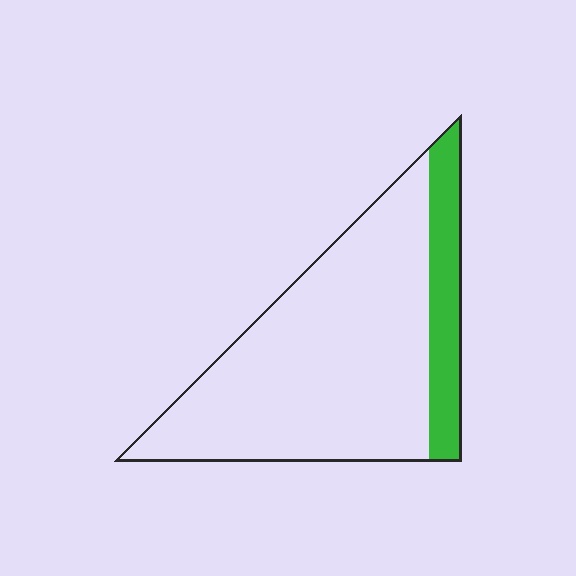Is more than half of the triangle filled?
No.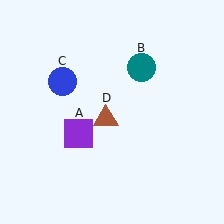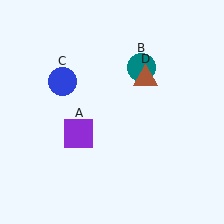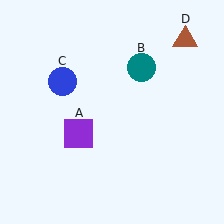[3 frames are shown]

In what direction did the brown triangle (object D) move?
The brown triangle (object D) moved up and to the right.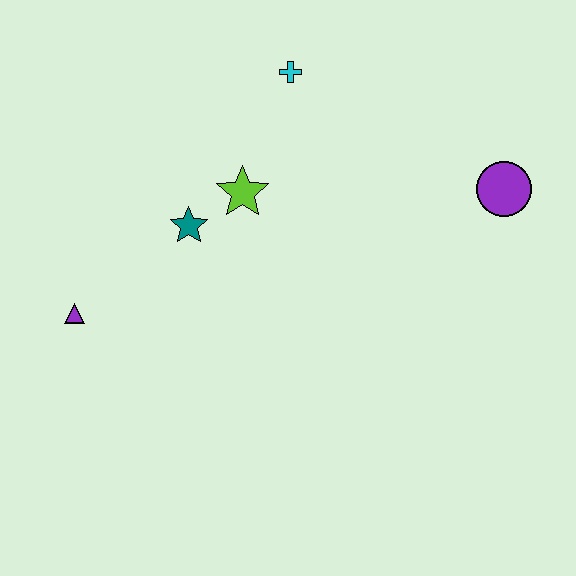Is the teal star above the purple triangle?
Yes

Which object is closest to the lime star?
The teal star is closest to the lime star.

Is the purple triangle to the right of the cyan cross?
No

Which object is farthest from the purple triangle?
The purple circle is farthest from the purple triangle.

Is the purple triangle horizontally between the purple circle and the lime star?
No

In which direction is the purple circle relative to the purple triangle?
The purple circle is to the right of the purple triangle.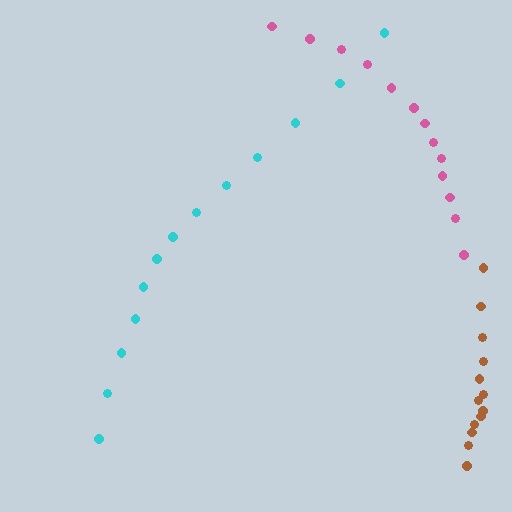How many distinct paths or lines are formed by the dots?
There are 3 distinct paths.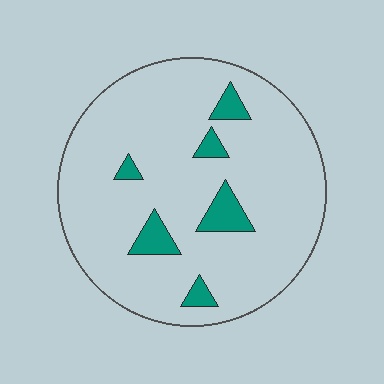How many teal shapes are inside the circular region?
6.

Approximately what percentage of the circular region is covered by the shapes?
Approximately 10%.